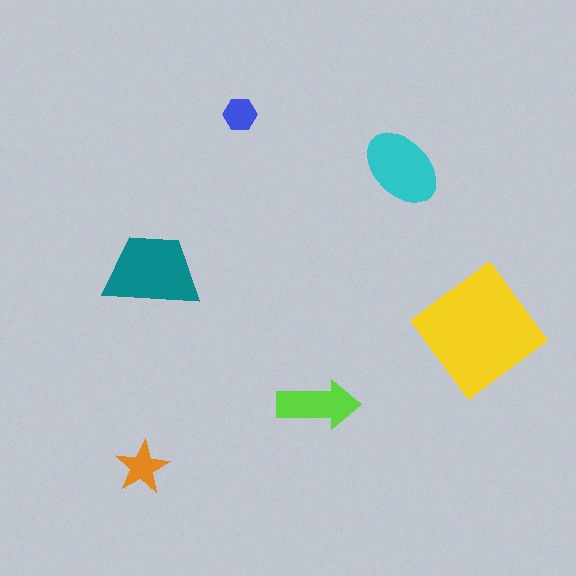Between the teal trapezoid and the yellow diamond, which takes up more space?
The yellow diamond.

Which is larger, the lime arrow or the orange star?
The lime arrow.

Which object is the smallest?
The blue hexagon.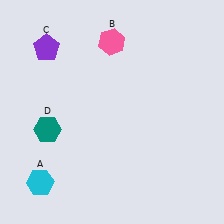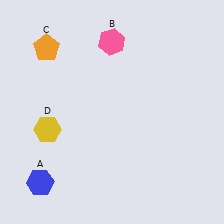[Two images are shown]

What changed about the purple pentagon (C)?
In Image 1, C is purple. In Image 2, it changed to orange.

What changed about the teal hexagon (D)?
In Image 1, D is teal. In Image 2, it changed to yellow.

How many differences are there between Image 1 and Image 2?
There are 3 differences between the two images.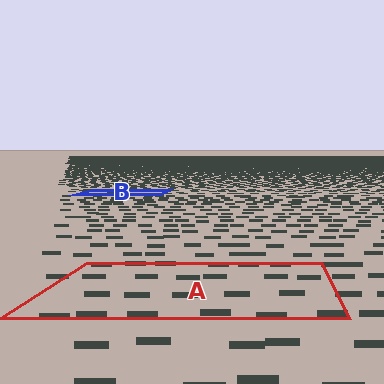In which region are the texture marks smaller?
The texture marks are smaller in region B, because it is farther away.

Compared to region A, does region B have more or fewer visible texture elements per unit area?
Region B has more texture elements per unit area — they are packed more densely because it is farther away.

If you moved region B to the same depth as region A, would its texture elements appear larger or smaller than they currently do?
They would appear larger. At a closer depth, the same texture elements are projected at a bigger on-screen size.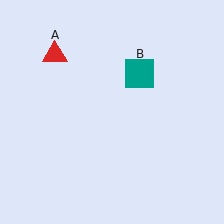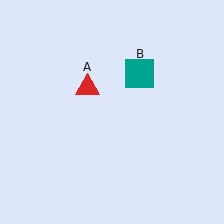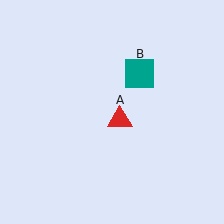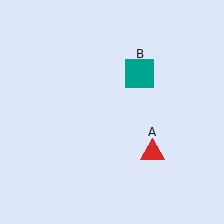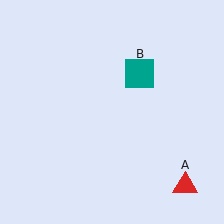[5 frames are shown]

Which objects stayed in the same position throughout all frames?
Teal square (object B) remained stationary.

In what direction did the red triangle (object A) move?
The red triangle (object A) moved down and to the right.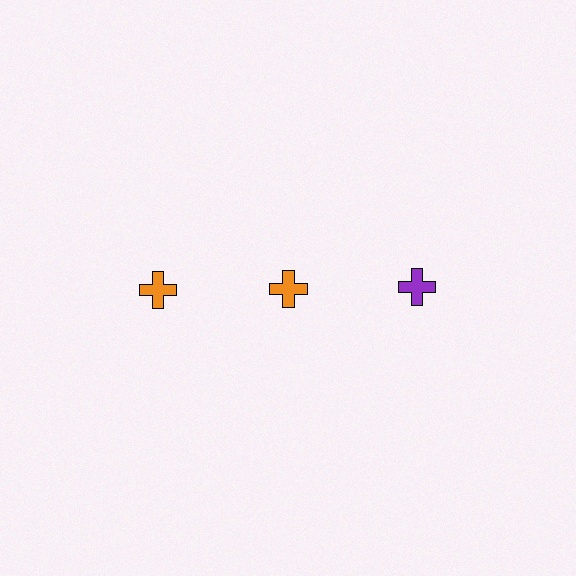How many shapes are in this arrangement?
There are 3 shapes arranged in a grid pattern.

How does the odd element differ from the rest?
It has a different color: purple instead of orange.